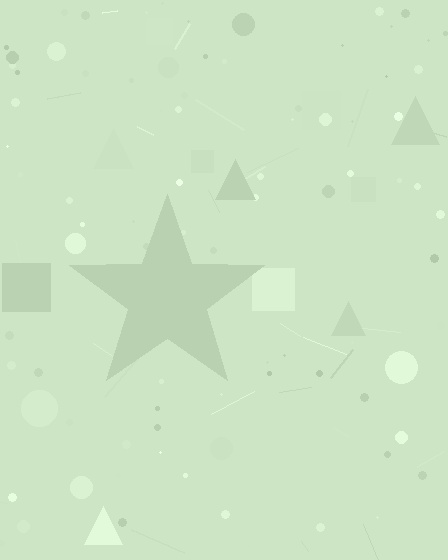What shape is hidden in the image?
A star is hidden in the image.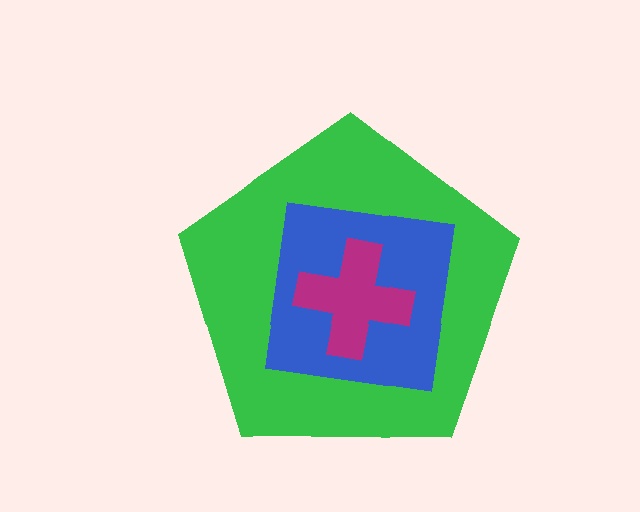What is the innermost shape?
The magenta cross.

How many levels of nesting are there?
3.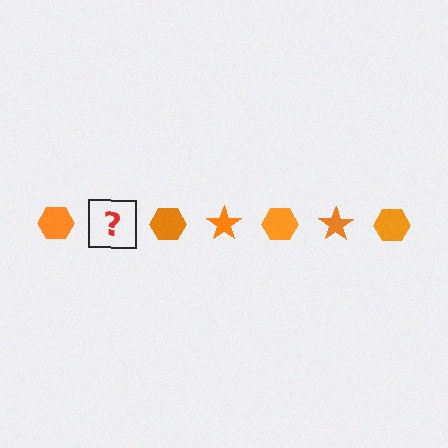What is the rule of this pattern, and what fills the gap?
The rule is that the pattern cycles through hexagon, star shapes in orange. The gap should be filled with an orange star.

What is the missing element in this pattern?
The missing element is an orange star.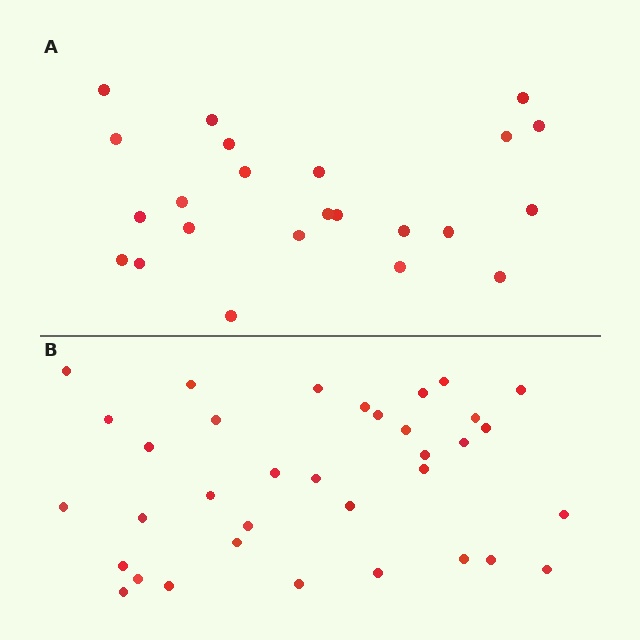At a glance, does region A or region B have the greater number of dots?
Region B (the bottom region) has more dots.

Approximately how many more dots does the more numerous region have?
Region B has roughly 12 or so more dots than region A.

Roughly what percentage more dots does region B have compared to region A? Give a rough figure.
About 50% more.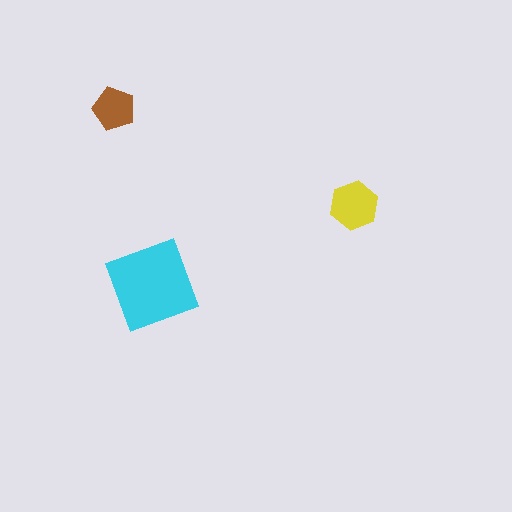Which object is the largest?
The cyan diamond.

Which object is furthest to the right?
The yellow hexagon is rightmost.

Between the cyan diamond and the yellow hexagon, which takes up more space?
The cyan diamond.